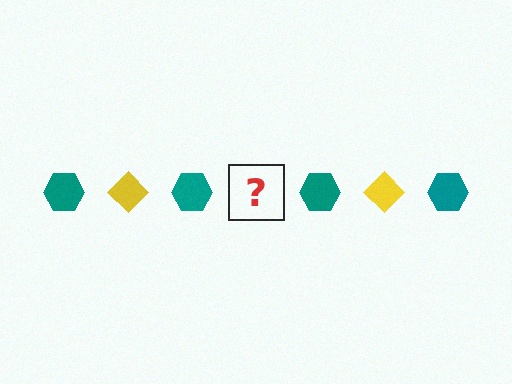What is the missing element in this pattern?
The missing element is a yellow diamond.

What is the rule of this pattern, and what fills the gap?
The rule is that the pattern alternates between teal hexagon and yellow diamond. The gap should be filled with a yellow diamond.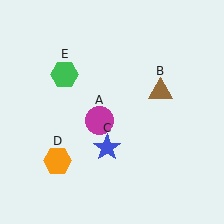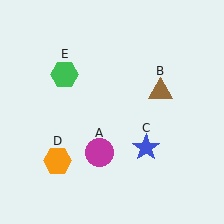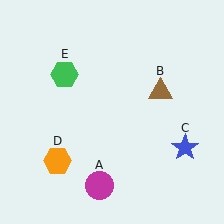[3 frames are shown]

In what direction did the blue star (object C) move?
The blue star (object C) moved right.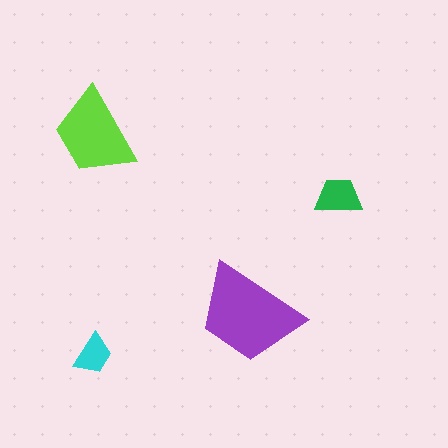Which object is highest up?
The lime trapezoid is topmost.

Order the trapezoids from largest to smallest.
the purple one, the lime one, the green one, the cyan one.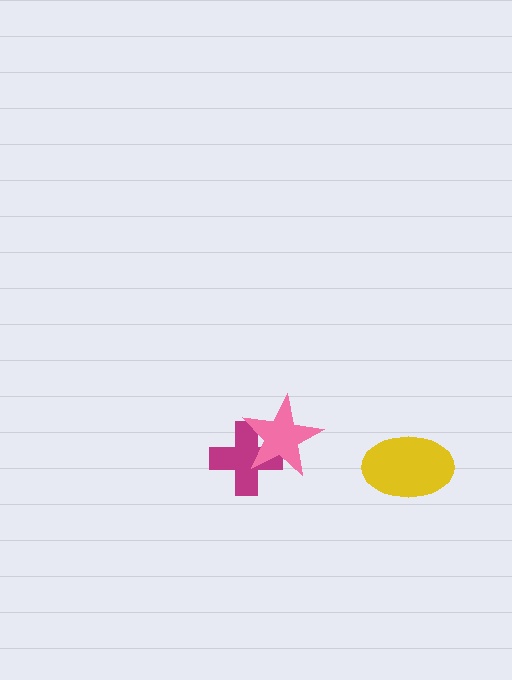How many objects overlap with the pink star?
1 object overlaps with the pink star.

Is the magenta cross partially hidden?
Yes, it is partially covered by another shape.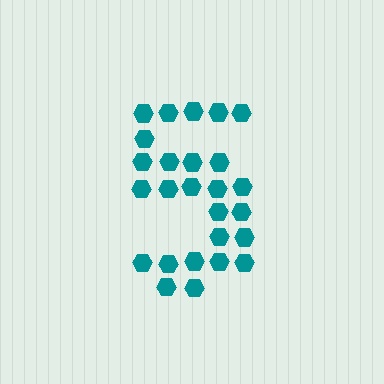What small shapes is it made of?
It is made of small hexagons.